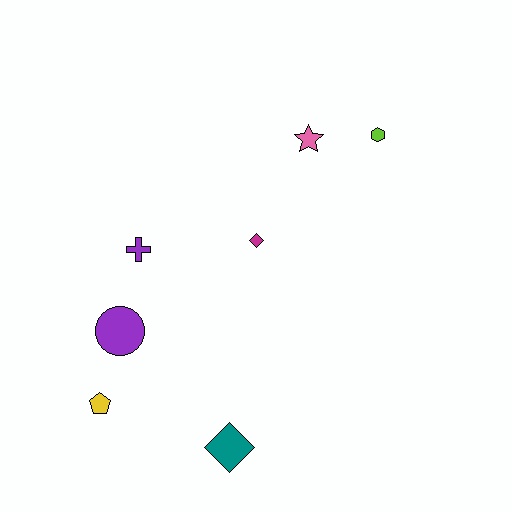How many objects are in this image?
There are 7 objects.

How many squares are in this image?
There are no squares.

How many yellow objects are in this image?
There is 1 yellow object.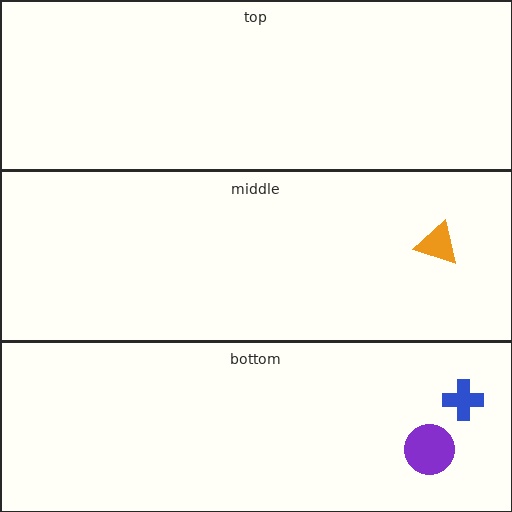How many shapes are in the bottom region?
2.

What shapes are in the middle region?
The orange triangle.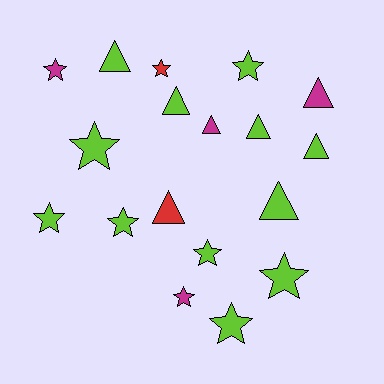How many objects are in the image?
There are 18 objects.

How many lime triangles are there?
There are 5 lime triangles.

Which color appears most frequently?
Lime, with 12 objects.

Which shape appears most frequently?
Star, with 10 objects.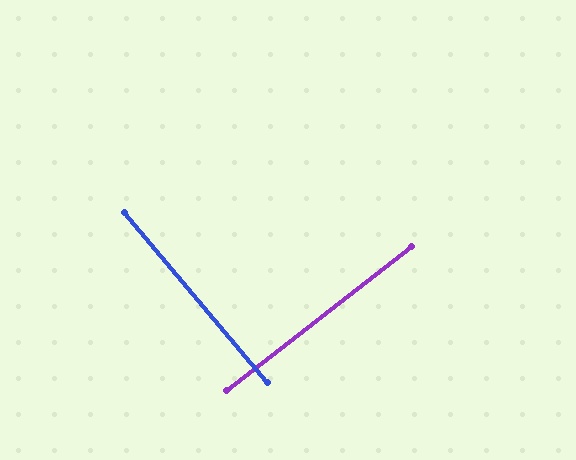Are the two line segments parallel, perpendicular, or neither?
Perpendicular — they meet at approximately 88°.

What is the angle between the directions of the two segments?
Approximately 88 degrees.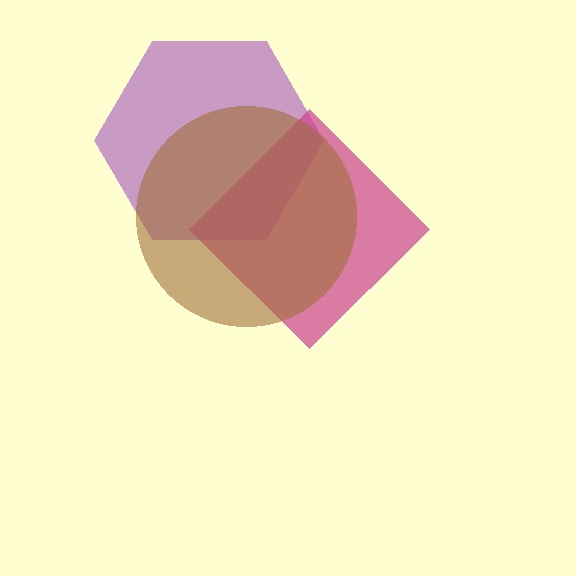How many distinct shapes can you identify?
There are 3 distinct shapes: a purple hexagon, a magenta diamond, a brown circle.